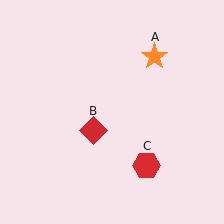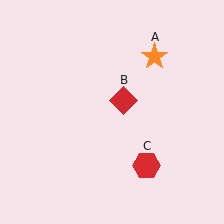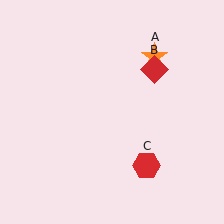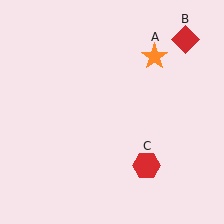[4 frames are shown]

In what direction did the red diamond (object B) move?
The red diamond (object B) moved up and to the right.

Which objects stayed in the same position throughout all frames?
Orange star (object A) and red hexagon (object C) remained stationary.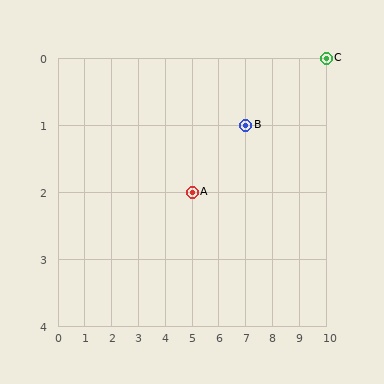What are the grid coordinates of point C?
Point C is at grid coordinates (10, 0).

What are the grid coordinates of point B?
Point B is at grid coordinates (7, 1).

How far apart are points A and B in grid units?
Points A and B are 2 columns and 1 row apart (about 2.2 grid units diagonally).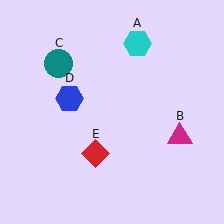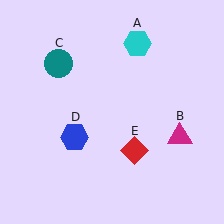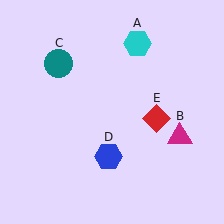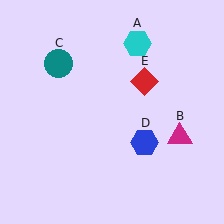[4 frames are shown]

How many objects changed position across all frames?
2 objects changed position: blue hexagon (object D), red diamond (object E).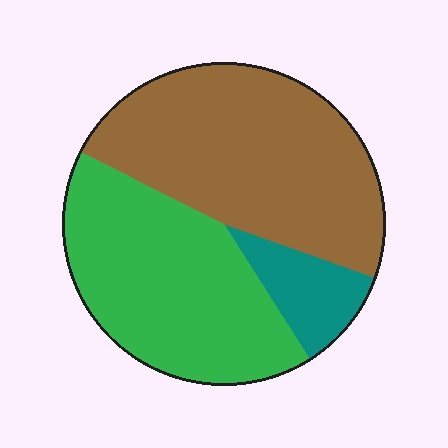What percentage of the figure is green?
Green covers around 40% of the figure.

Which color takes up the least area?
Teal, at roughly 10%.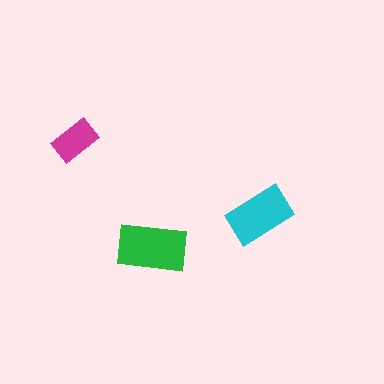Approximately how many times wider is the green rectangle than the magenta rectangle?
About 1.5 times wider.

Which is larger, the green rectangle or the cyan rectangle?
The green one.